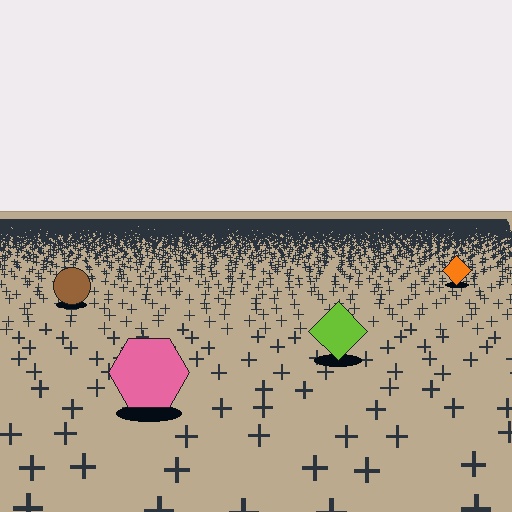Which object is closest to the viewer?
The pink hexagon is closest. The texture marks near it are larger and more spread out.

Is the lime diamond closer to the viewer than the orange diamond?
Yes. The lime diamond is closer — you can tell from the texture gradient: the ground texture is coarser near it.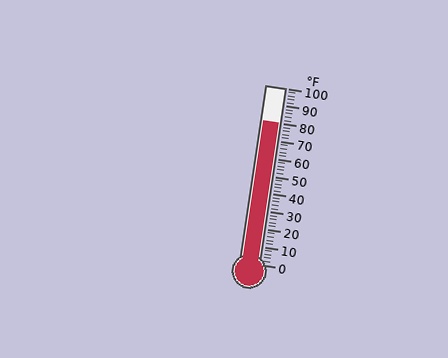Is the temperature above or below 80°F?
The temperature is at 80°F.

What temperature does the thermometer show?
The thermometer shows approximately 80°F.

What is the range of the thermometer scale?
The thermometer scale ranges from 0°F to 100°F.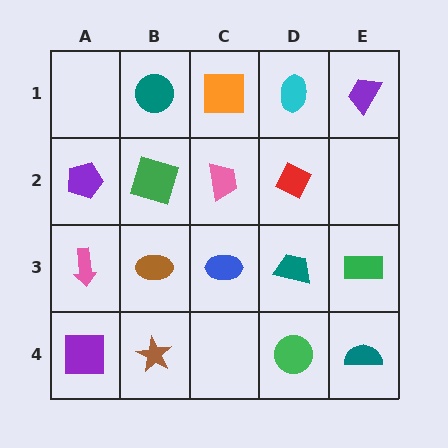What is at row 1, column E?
A purple trapezoid.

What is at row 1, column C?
An orange square.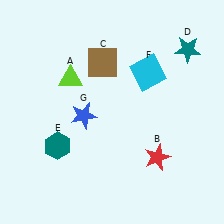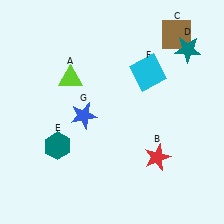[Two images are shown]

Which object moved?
The brown square (C) moved right.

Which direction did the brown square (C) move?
The brown square (C) moved right.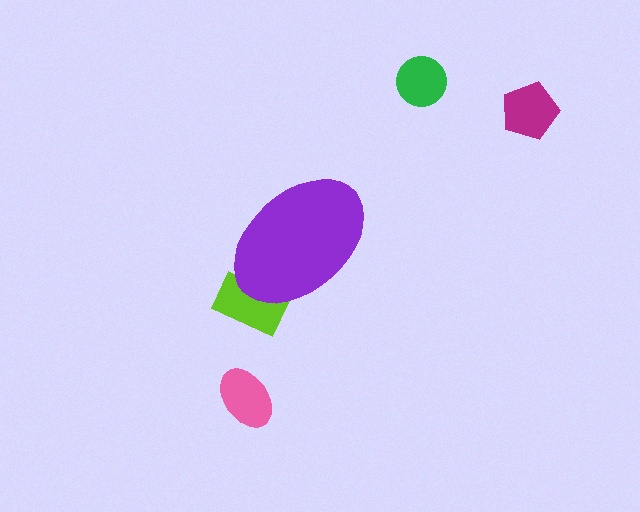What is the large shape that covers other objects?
A purple ellipse.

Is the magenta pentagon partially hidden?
No, the magenta pentagon is fully visible.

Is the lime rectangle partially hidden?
Yes, the lime rectangle is partially hidden behind the purple ellipse.